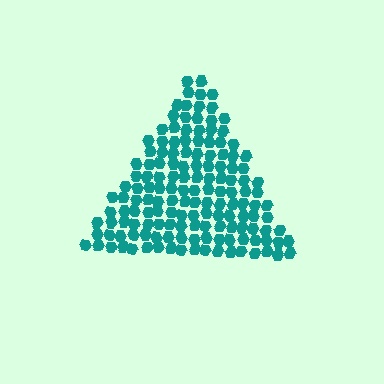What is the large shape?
The large shape is a triangle.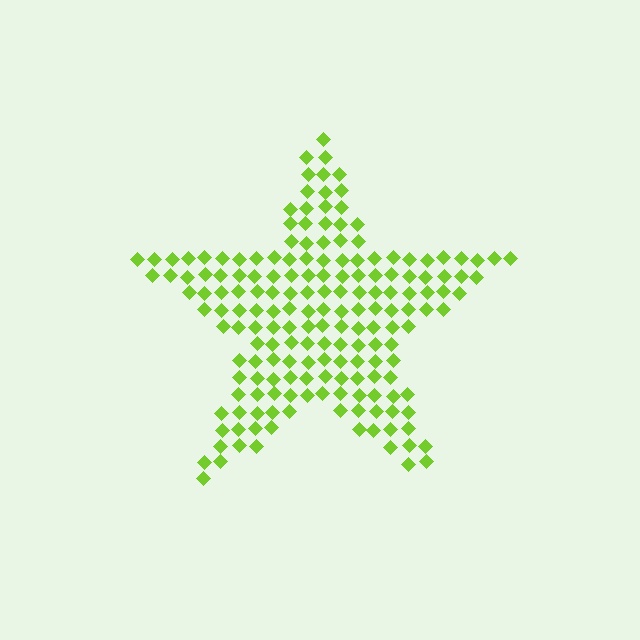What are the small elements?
The small elements are diamonds.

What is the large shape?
The large shape is a star.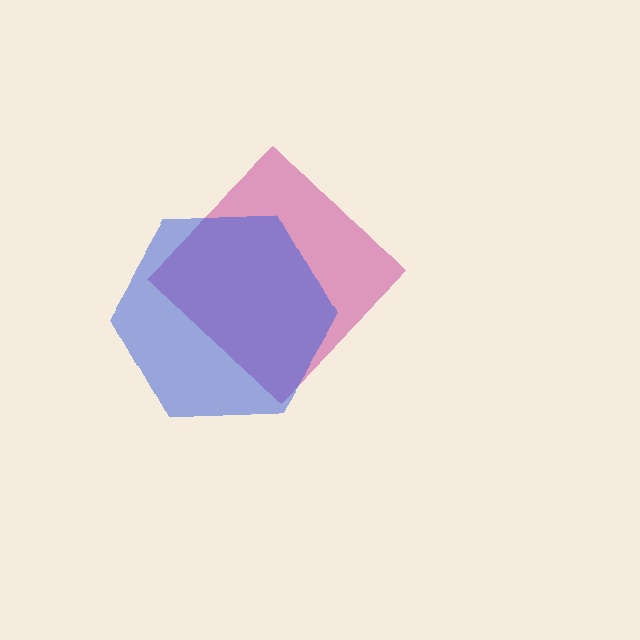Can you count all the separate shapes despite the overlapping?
Yes, there are 2 separate shapes.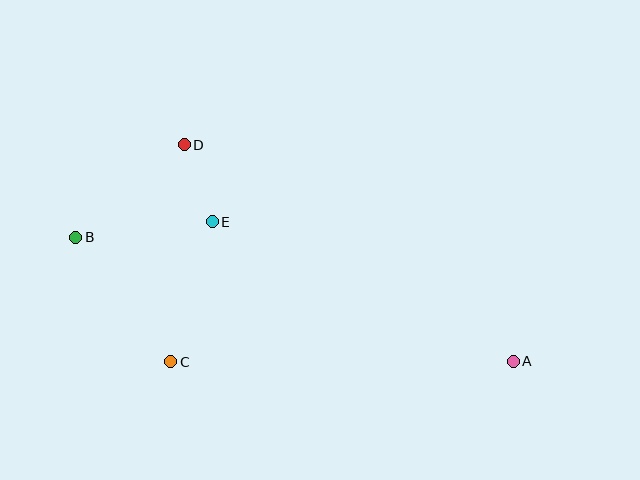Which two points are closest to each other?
Points D and E are closest to each other.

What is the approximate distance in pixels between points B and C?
The distance between B and C is approximately 157 pixels.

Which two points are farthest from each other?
Points A and B are farthest from each other.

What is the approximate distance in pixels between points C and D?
The distance between C and D is approximately 218 pixels.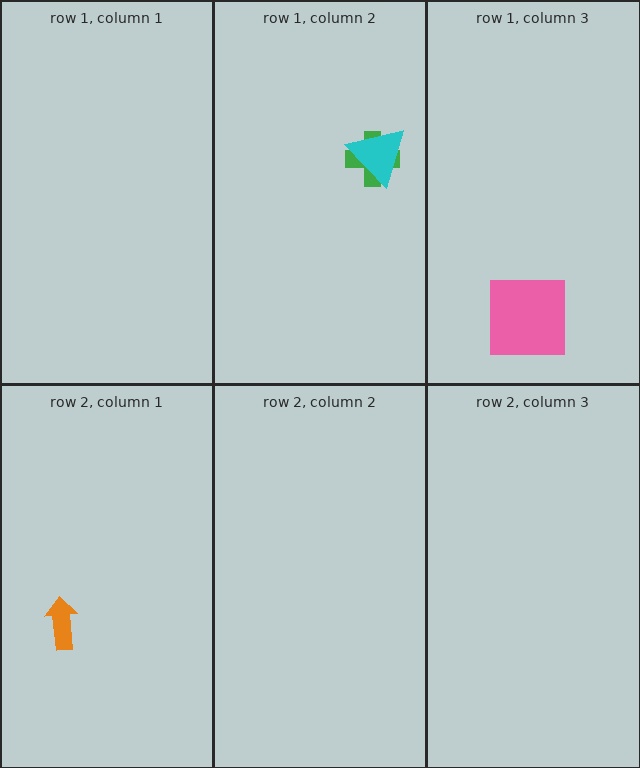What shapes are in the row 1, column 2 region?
The green cross, the cyan triangle.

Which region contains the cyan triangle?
The row 1, column 2 region.